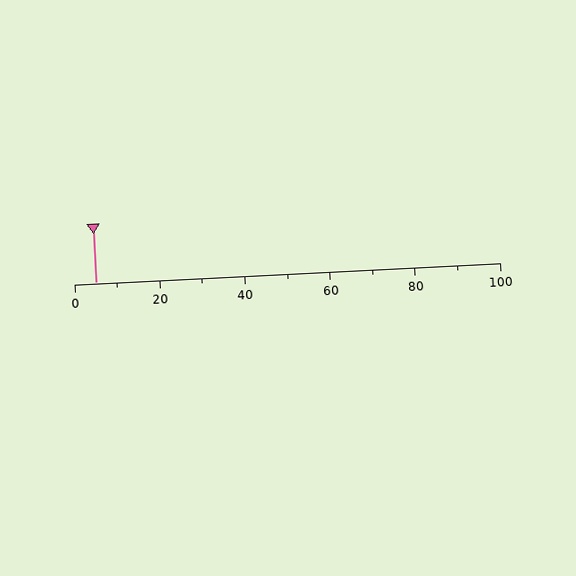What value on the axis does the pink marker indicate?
The marker indicates approximately 5.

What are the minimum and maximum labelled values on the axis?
The axis runs from 0 to 100.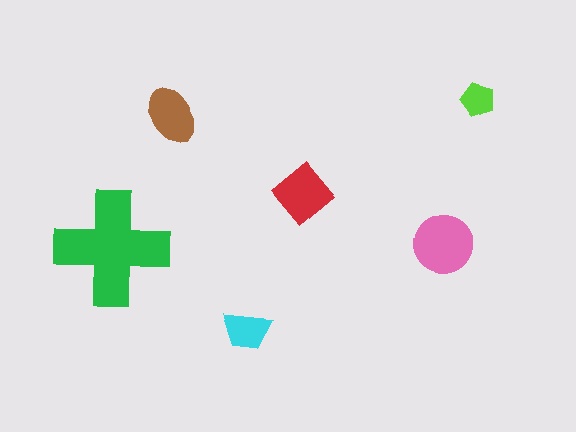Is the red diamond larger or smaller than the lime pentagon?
Larger.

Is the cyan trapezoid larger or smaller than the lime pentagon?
Larger.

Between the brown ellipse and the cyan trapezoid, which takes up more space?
The brown ellipse.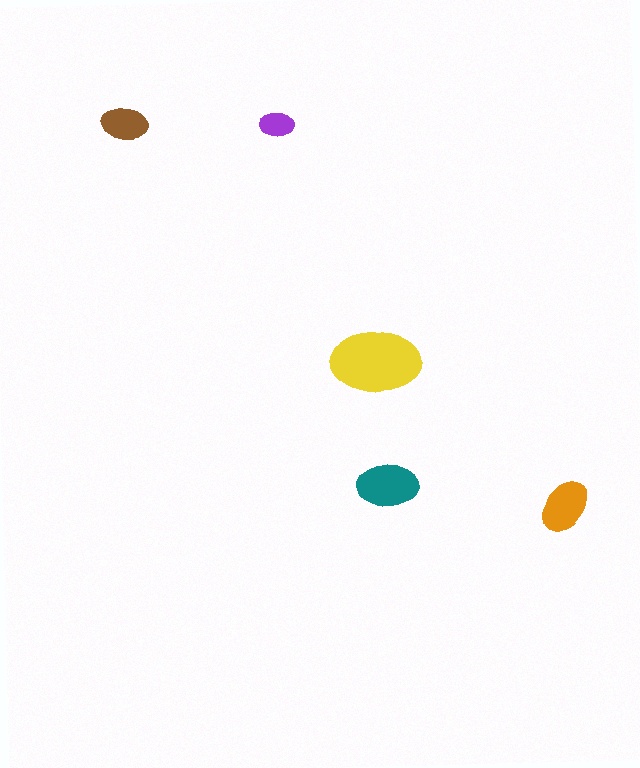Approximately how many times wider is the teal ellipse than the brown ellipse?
About 1.5 times wider.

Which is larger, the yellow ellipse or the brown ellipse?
The yellow one.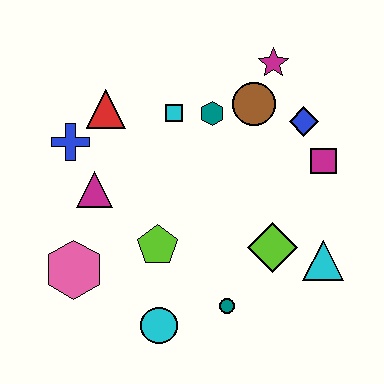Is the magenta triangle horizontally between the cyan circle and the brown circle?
No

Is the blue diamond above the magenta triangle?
Yes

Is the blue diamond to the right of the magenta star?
Yes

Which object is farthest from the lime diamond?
The blue cross is farthest from the lime diamond.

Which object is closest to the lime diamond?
The cyan triangle is closest to the lime diamond.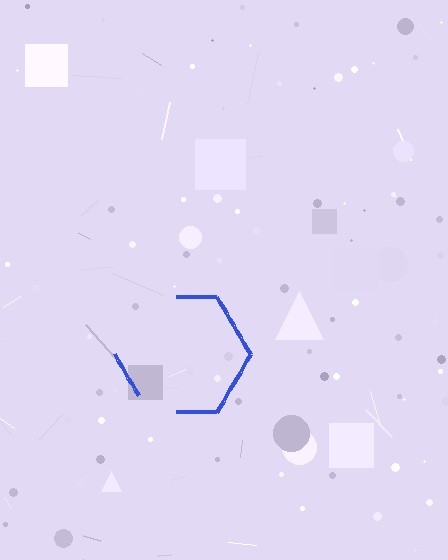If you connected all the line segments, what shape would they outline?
They would outline a hexagon.